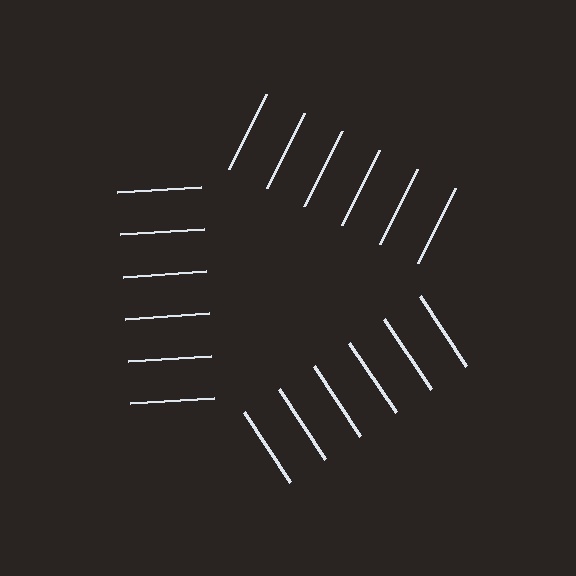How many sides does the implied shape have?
3 sides — the line-ends trace a triangle.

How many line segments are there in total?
18 — 6 along each of the 3 edges.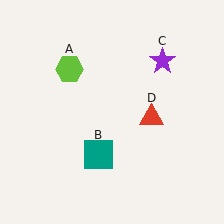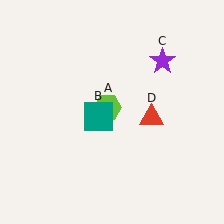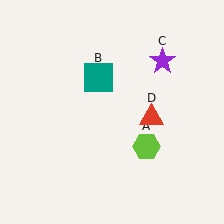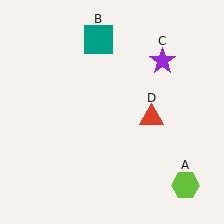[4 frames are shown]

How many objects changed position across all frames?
2 objects changed position: lime hexagon (object A), teal square (object B).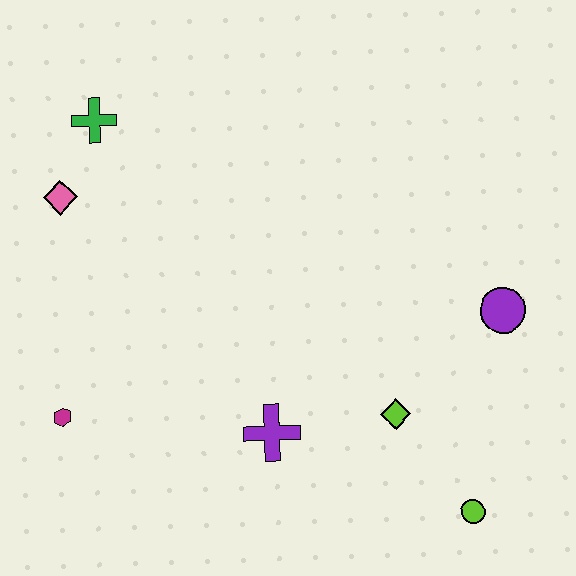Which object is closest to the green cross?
The pink diamond is closest to the green cross.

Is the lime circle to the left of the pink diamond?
No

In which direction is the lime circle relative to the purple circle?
The lime circle is below the purple circle.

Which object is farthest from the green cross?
The lime circle is farthest from the green cross.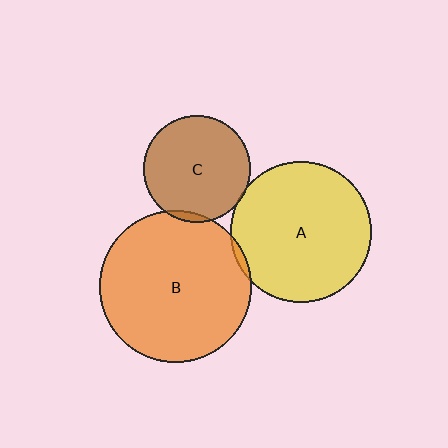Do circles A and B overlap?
Yes.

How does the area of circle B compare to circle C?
Approximately 2.0 times.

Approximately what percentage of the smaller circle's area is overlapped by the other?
Approximately 5%.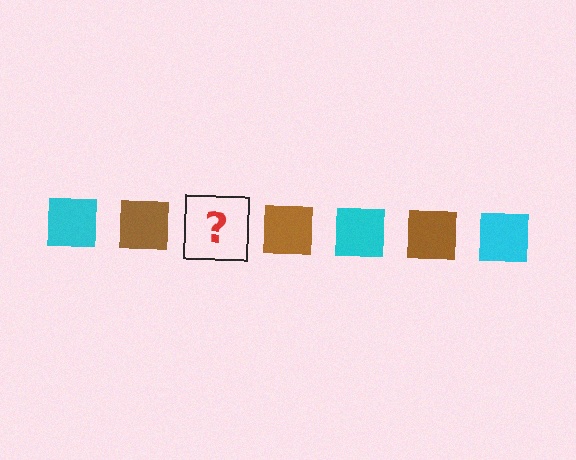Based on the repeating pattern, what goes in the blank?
The blank should be a cyan square.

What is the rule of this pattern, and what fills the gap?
The rule is that the pattern cycles through cyan, brown squares. The gap should be filled with a cyan square.